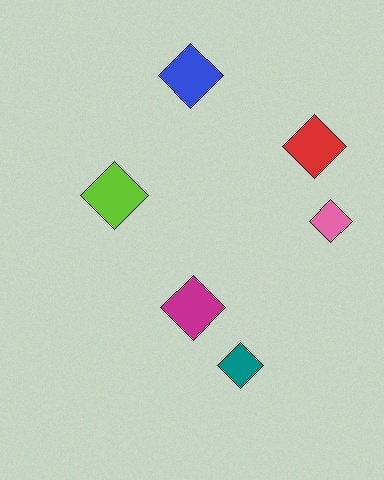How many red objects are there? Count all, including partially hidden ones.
There is 1 red object.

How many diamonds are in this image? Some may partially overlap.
There are 6 diamonds.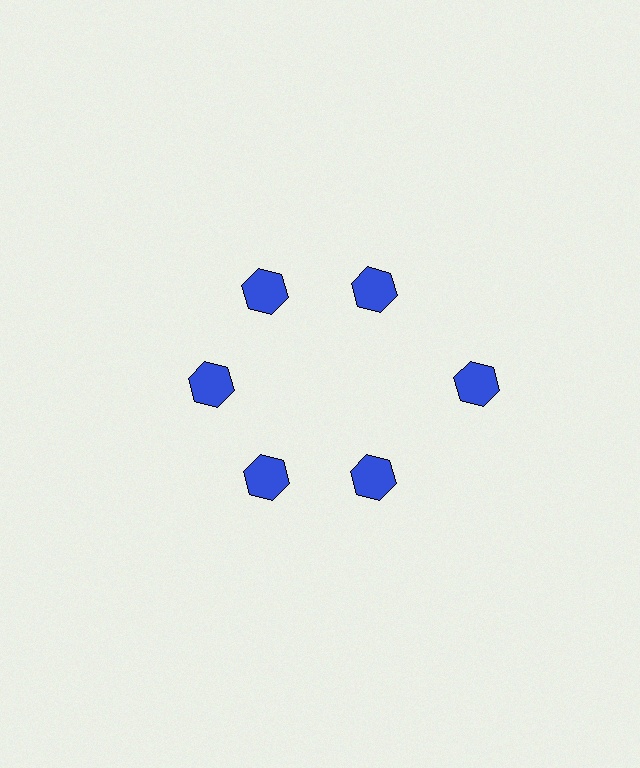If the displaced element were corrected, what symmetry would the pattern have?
It would have 6-fold rotational symmetry — the pattern would map onto itself every 60 degrees.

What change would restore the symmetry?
The symmetry would be restored by moving it inward, back onto the ring so that all 6 hexagons sit at equal angles and equal distance from the center.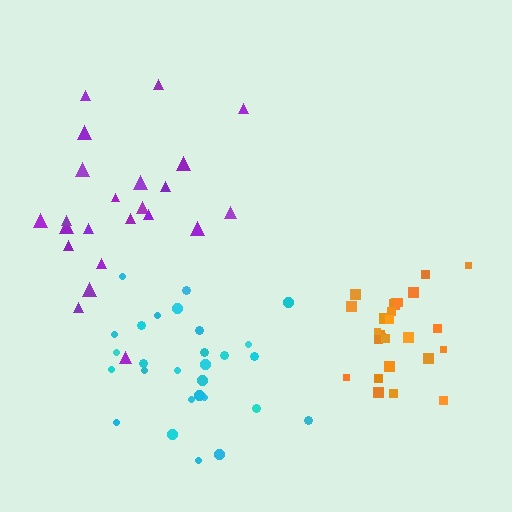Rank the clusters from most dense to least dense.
orange, cyan, purple.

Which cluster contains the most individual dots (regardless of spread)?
Cyan (28).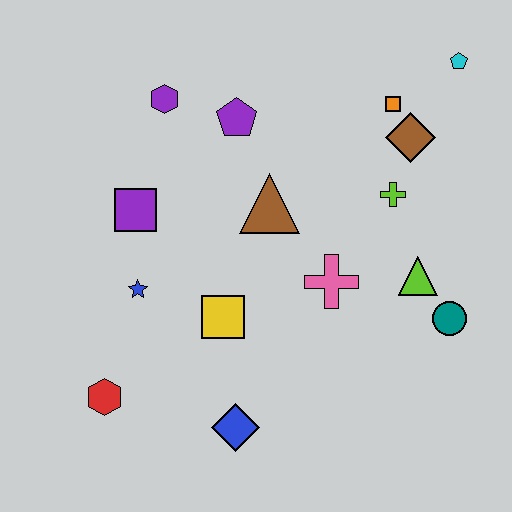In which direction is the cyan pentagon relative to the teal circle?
The cyan pentagon is above the teal circle.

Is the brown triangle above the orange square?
No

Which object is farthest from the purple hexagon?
The teal circle is farthest from the purple hexagon.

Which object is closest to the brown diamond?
The orange square is closest to the brown diamond.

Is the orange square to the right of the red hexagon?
Yes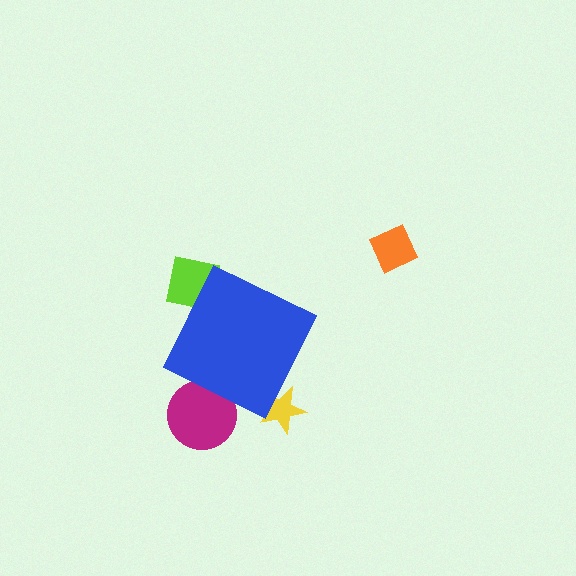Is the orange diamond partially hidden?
No, the orange diamond is fully visible.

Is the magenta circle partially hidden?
Yes, the magenta circle is partially hidden behind the blue diamond.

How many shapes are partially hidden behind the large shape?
3 shapes are partially hidden.